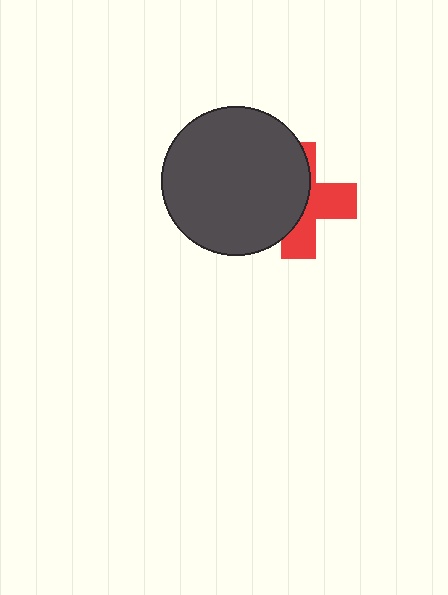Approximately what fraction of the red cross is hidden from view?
Roughly 53% of the red cross is hidden behind the dark gray circle.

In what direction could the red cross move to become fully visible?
The red cross could move right. That would shift it out from behind the dark gray circle entirely.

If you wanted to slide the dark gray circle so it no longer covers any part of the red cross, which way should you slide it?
Slide it left — that is the most direct way to separate the two shapes.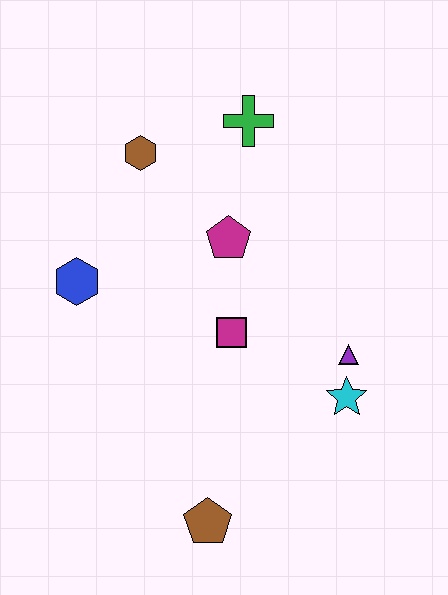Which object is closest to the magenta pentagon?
The magenta square is closest to the magenta pentagon.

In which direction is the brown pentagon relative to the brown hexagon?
The brown pentagon is below the brown hexagon.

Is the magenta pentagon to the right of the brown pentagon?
Yes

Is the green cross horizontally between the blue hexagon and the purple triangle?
Yes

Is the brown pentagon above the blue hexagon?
No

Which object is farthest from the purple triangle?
The brown hexagon is farthest from the purple triangle.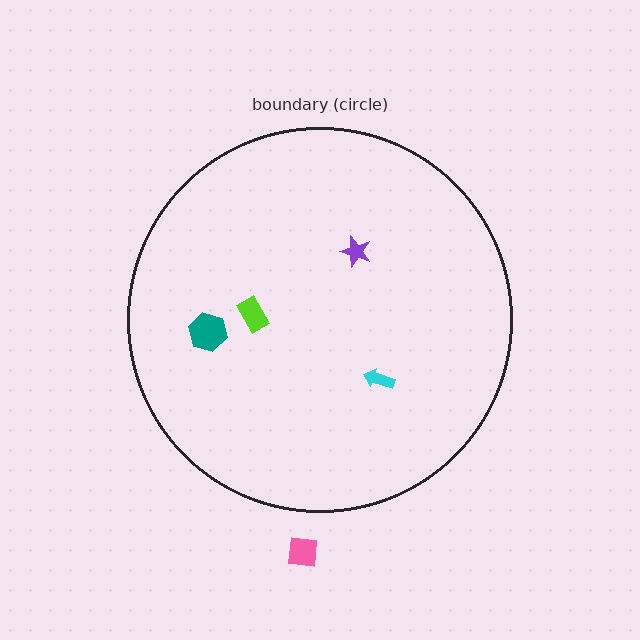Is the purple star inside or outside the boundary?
Inside.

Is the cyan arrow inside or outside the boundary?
Inside.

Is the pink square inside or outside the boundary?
Outside.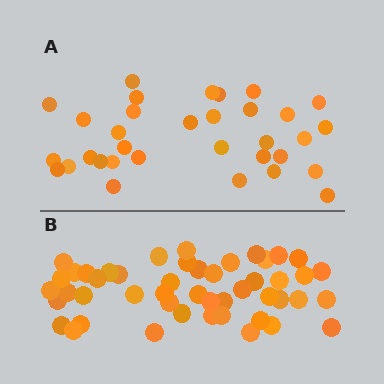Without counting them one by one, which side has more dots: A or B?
Region B (the bottom region) has more dots.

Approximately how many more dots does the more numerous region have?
Region B has approximately 15 more dots than region A.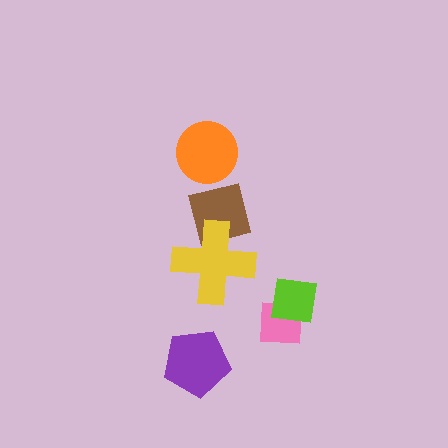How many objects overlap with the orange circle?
0 objects overlap with the orange circle.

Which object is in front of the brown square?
The yellow cross is in front of the brown square.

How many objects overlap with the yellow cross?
1 object overlaps with the yellow cross.